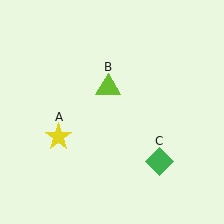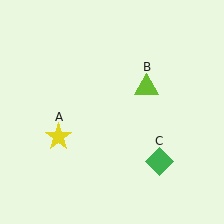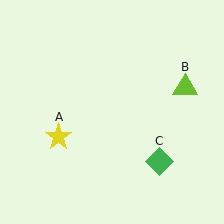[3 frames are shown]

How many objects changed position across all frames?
1 object changed position: lime triangle (object B).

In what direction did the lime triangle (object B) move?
The lime triangle (object B) moved right.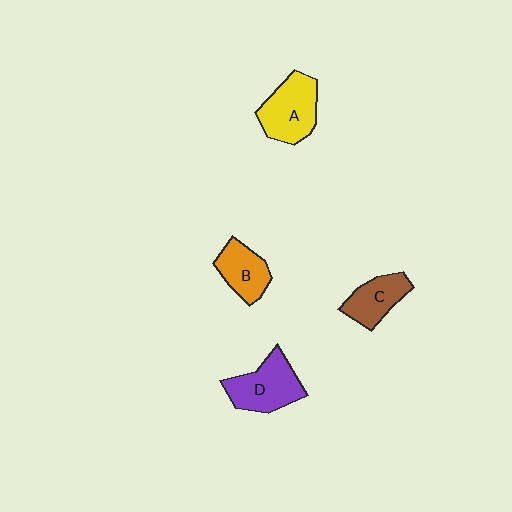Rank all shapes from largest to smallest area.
From largest to smallest: A (yellow), D (purple), C (brown), B (orange).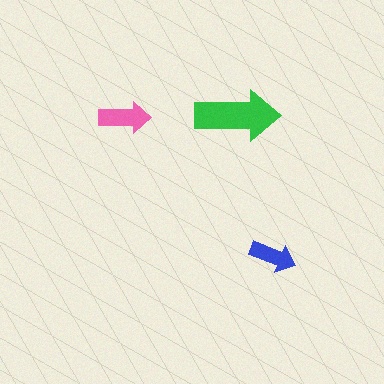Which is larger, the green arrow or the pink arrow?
The green one.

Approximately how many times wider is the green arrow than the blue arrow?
About 2 times wider.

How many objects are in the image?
There are 3 objects in the image.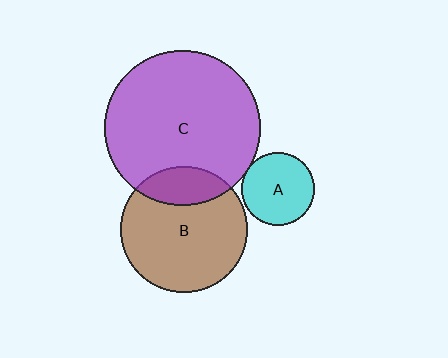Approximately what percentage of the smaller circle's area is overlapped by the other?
Approximately 5%.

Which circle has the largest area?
Circle C (purple).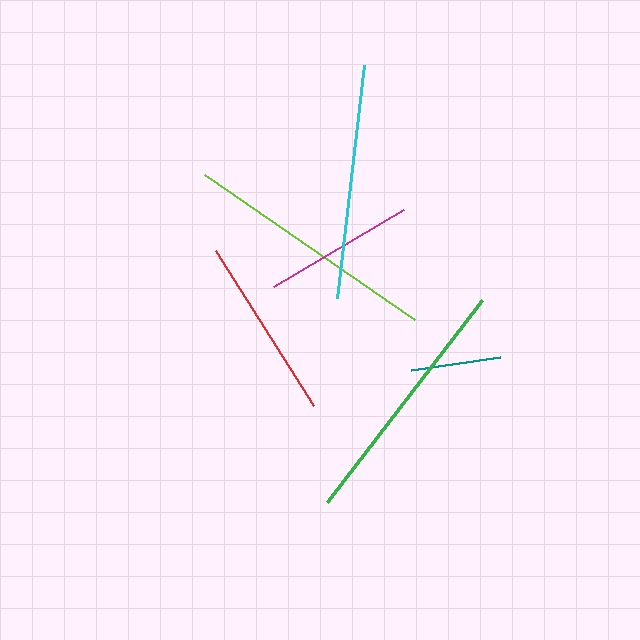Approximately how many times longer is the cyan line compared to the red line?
The cyan line is approximately 1.3 times the length of the red line.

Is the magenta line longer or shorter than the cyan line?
The cyan line is longer than the magenta line.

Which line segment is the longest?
The lime line is the longest at approximately 255 pixels.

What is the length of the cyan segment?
The cyan segment is approximately 234 pixels long.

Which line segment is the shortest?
The teal line is the shortest at approximately 90 pixels.